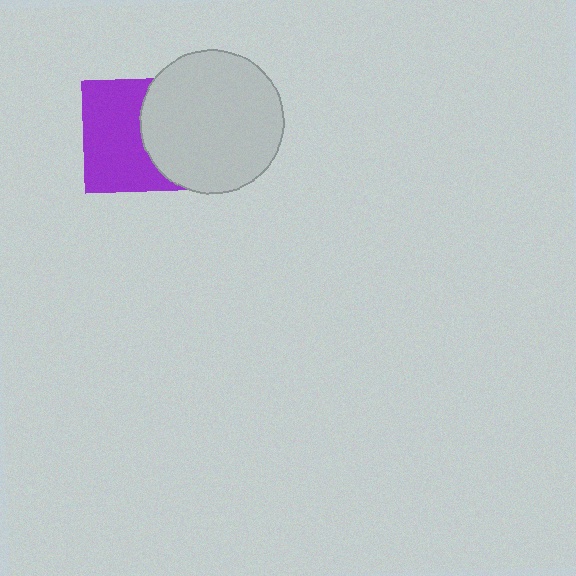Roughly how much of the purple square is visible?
About half of it is visible (roughly 59%).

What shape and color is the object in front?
The object in front is a light gray circle.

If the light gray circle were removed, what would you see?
You would see the complete purple square.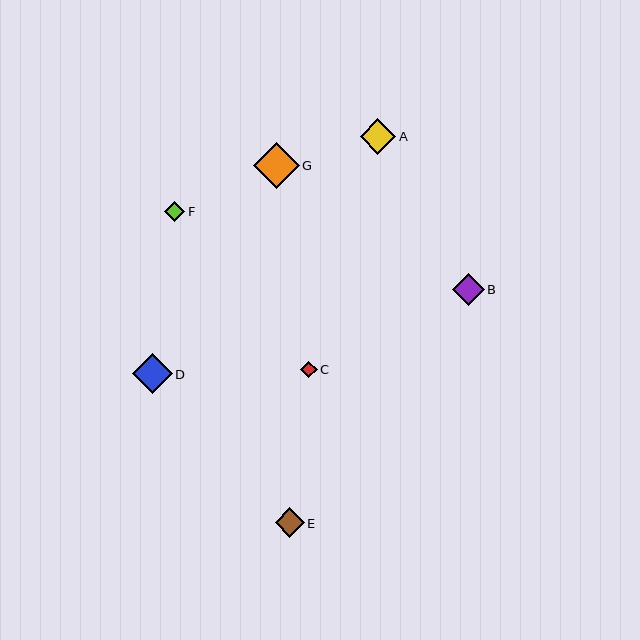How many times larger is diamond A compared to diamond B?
Diamond A is approximately 1.1 times the size of diamond B.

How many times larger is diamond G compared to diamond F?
Diamond G is approximately 2.2 times the size of diamond F.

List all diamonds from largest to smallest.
From largest to smallest: G, D, A, B, E, F, C.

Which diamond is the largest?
Diamond G is the largest with a size of approximately 46 pixels.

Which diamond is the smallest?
Diamond C is the smallest with a size of approximately 16 pixels.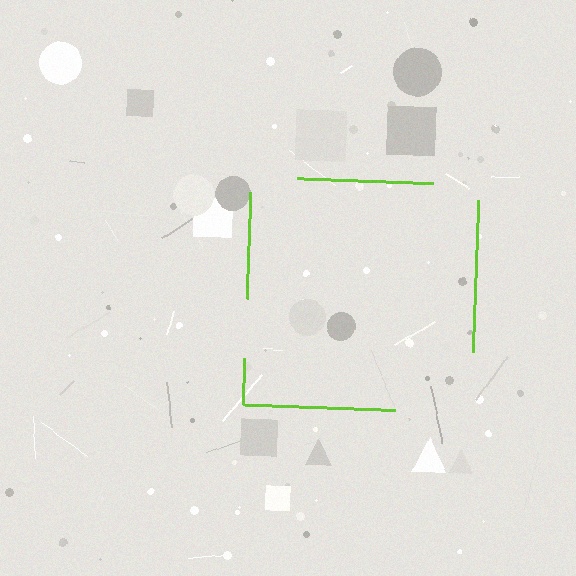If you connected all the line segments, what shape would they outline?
They would outline a square.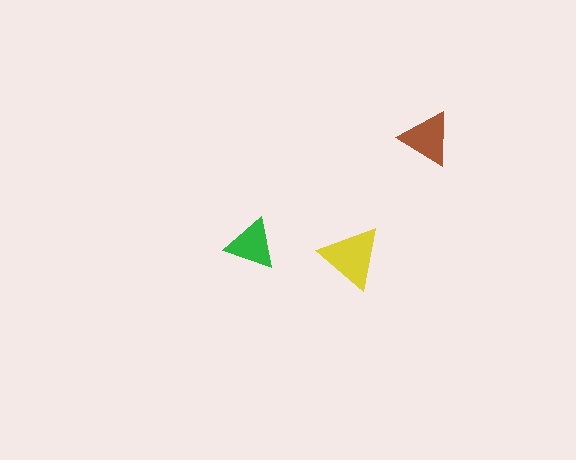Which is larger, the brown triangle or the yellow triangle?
The yellow one.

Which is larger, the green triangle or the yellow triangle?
The yellow one.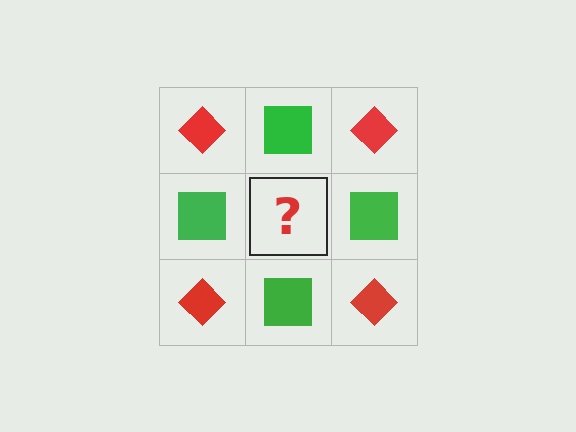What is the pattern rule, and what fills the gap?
The rule is that it alternates red diamond and green square in a checkerboard pattern. The gap should be filled with a red diamond.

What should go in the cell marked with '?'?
The missing cell should contain a red diamond.